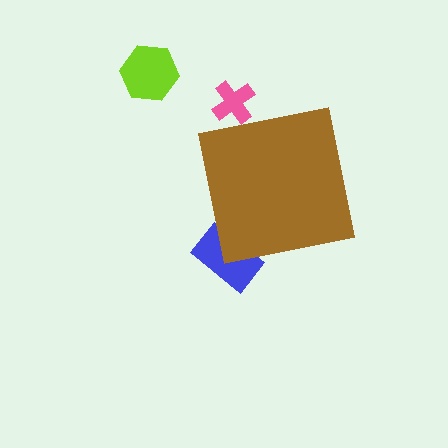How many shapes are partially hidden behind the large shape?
2 shapes are partially hidden.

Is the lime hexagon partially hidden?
No, the lime hexagon is fully visible.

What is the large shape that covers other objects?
A brown square.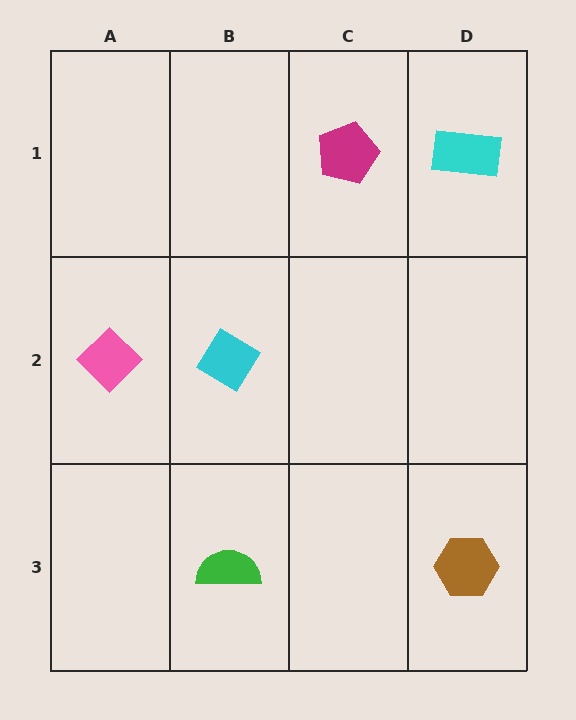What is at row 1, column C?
A magenta pentagon.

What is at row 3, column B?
A green semicircle.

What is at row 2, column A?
A pink diamond.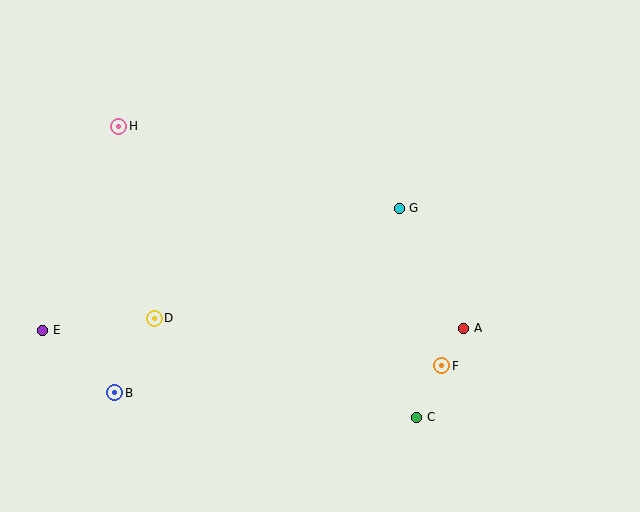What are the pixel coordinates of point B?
Point B is at (115, 393).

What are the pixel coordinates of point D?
Point D is at (154, 318).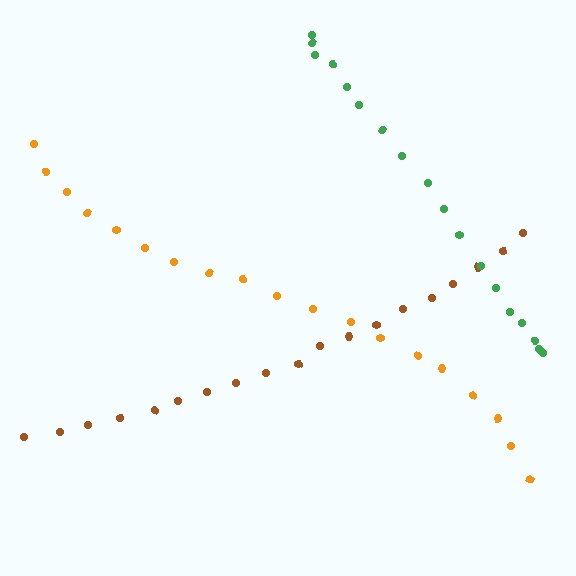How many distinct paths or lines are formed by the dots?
There are 3 distinct paths.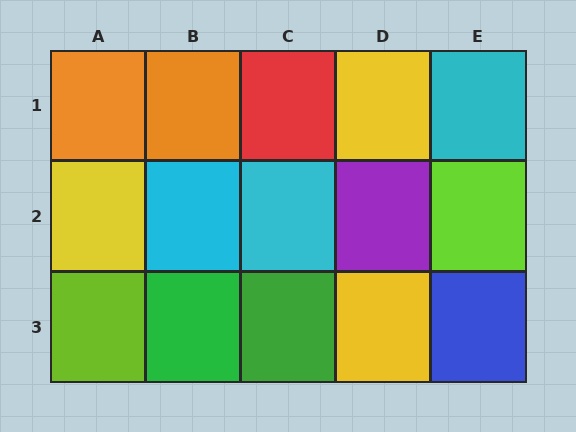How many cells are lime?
2 cells are lime.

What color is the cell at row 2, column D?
Purple.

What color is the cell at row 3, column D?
Yellow.